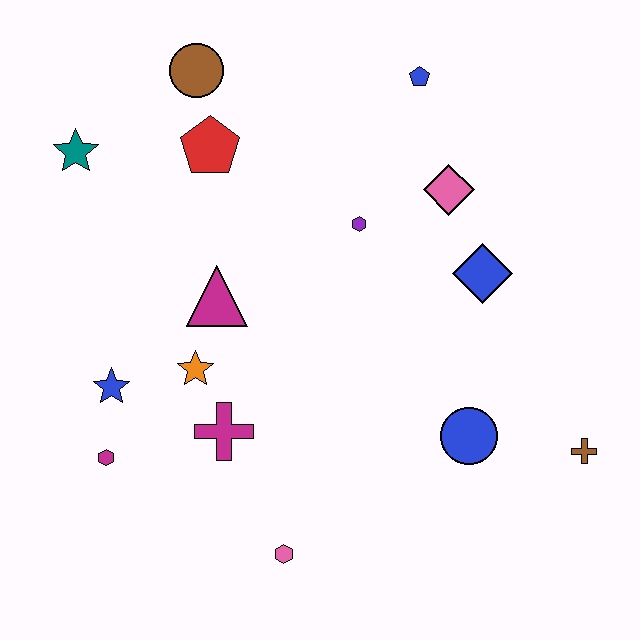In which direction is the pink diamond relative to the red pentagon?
The pink diamond is to the right of the red pentagon.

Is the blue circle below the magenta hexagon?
No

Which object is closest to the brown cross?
The blue circle is closest to the brown cross.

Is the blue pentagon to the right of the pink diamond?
No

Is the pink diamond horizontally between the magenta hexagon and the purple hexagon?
No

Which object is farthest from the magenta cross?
The blue pentagon is farthest from the magenta cross.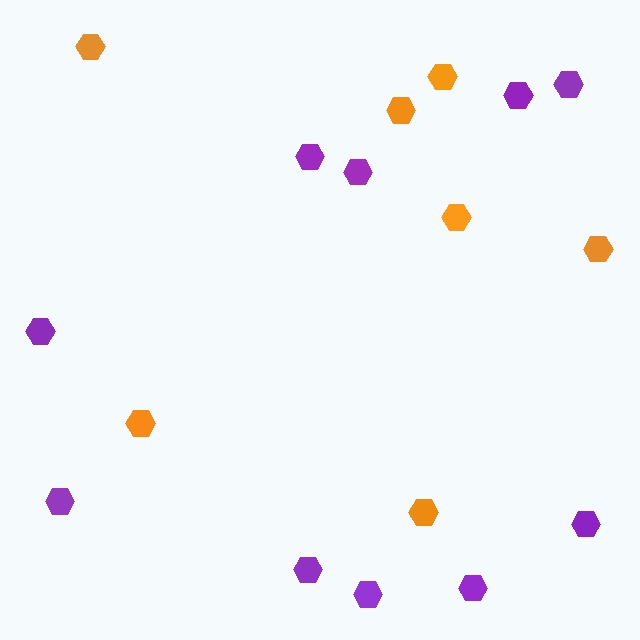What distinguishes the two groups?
There are 2 groups: one group of purple hexagons (10) and one group of orange hexagons (7).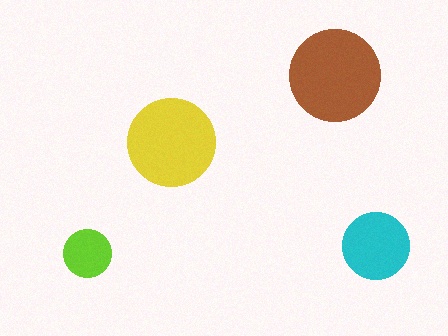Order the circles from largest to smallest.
the brown one, the yellow one, the cyan one, the lime one.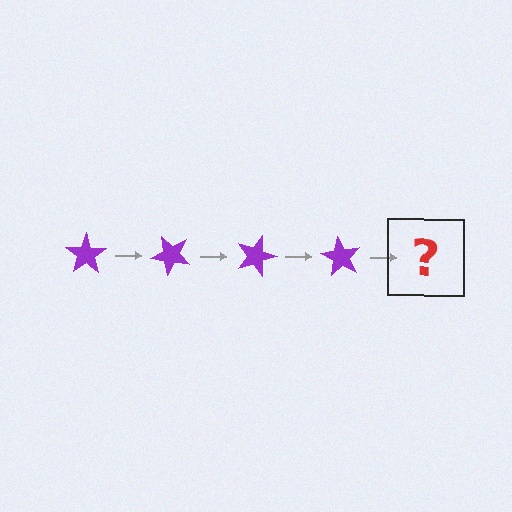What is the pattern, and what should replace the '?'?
The pattern is that the star rotates 45 degrees each step. The '?' should be a purple star rotated 180 degrees.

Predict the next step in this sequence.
The next step is a purple star rotated 180 degrees.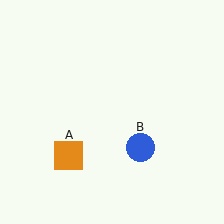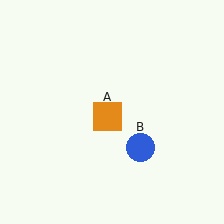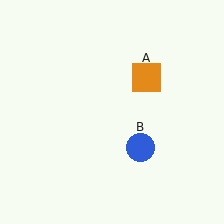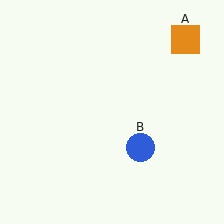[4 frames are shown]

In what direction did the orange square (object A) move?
The orange square (object A) moved up and to the right.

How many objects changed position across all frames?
1 object changed position: orange square (object A).